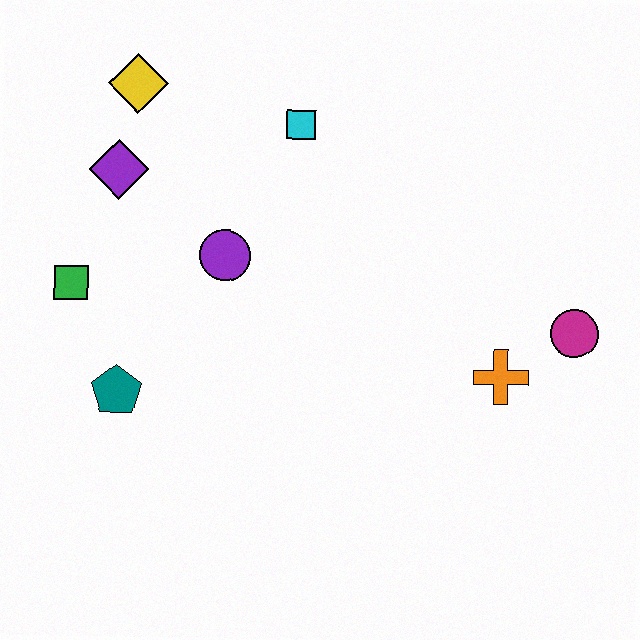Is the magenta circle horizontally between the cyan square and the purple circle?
No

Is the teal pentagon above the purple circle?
No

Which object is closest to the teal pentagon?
The green square is closest to the teal pentagon.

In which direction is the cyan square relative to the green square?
The cyan square is to the right of the green square.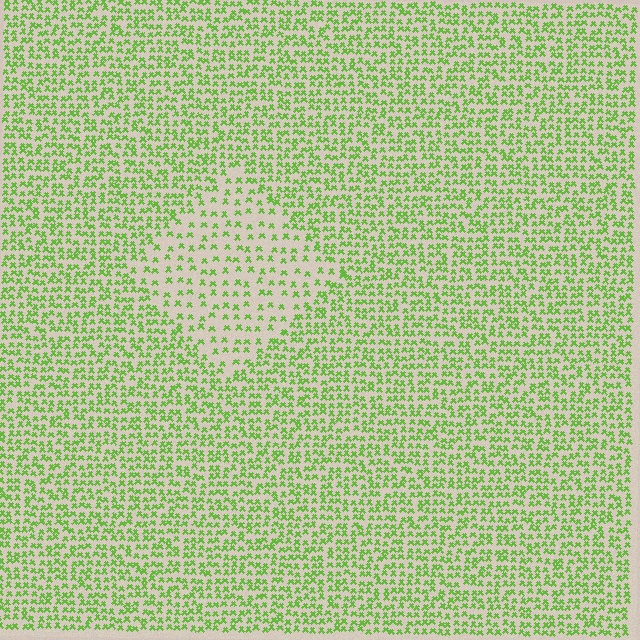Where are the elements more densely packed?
The elements are more densely packed outside the diamond boundary.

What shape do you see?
I see a diamond.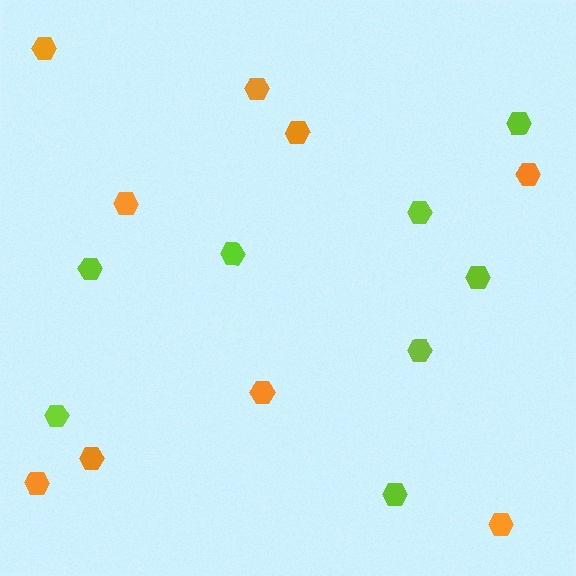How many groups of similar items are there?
There are 2 groups: one group of orange hexagons (9) and one group of lime hexagons (8).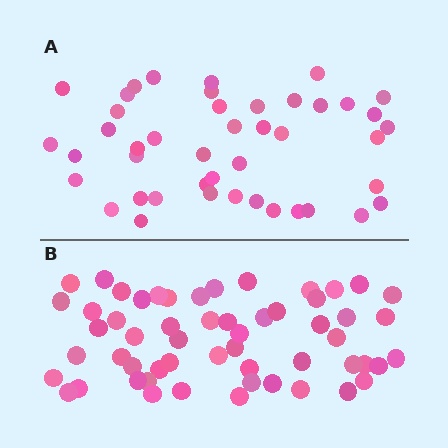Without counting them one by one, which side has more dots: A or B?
Region B (the bottom region) has more dots.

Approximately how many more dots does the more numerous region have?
Region B has roughly 12 or so more dots than region A.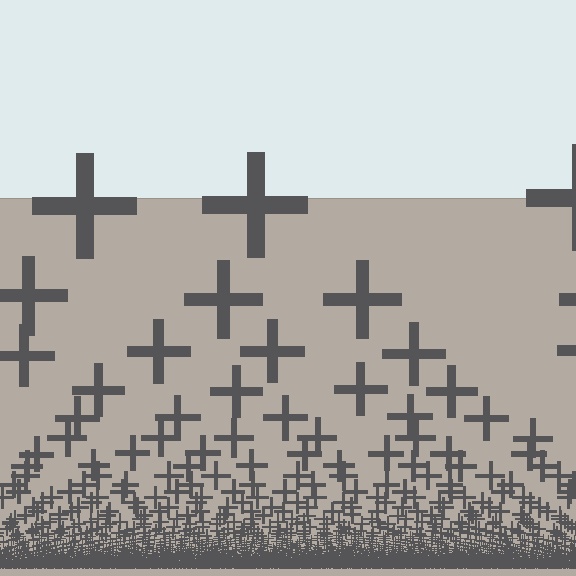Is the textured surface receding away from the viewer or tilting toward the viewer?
The surface appears to tilt toward the viewer. Texture elements get larger and sparser toward the top.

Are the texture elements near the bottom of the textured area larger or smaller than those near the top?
Smaller. The gradient is inverted — elements near the bottom are smaller and denser.